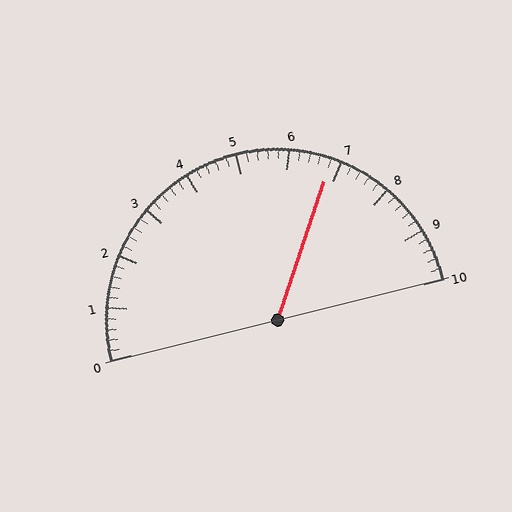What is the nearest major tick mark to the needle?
The nearest major tick mark is 7.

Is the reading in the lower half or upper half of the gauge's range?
The reading is in the upper half of the range (0 to 10).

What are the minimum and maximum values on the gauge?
The gauge ranges from 0 to 10.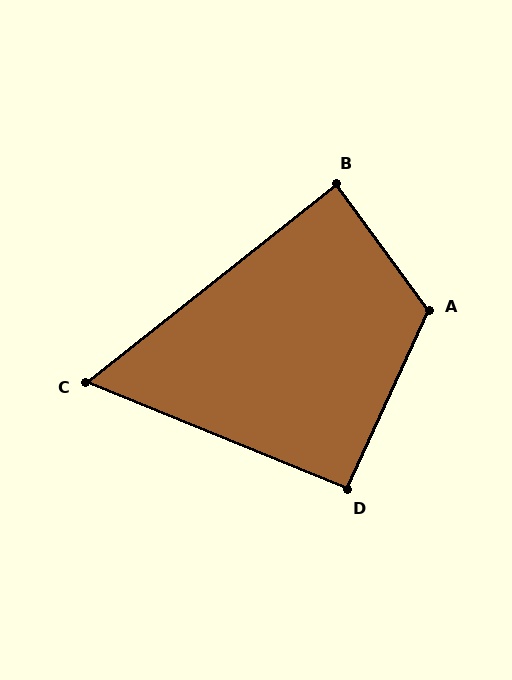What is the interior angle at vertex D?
Approximately 92 degrees (approximately right).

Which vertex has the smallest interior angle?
C, at approximately 61 degrees.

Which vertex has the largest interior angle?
A, at approximately 119 degrees.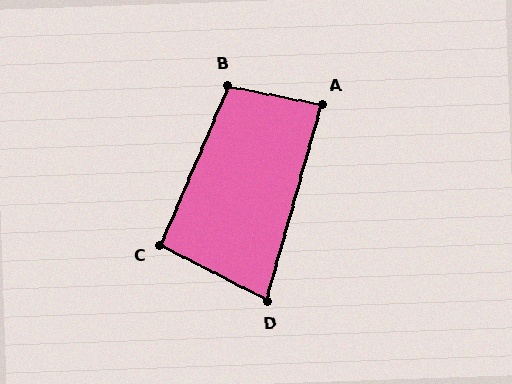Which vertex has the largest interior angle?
B, at approximately 102 degrees.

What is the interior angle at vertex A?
Approximately 86 degrees (approximately right).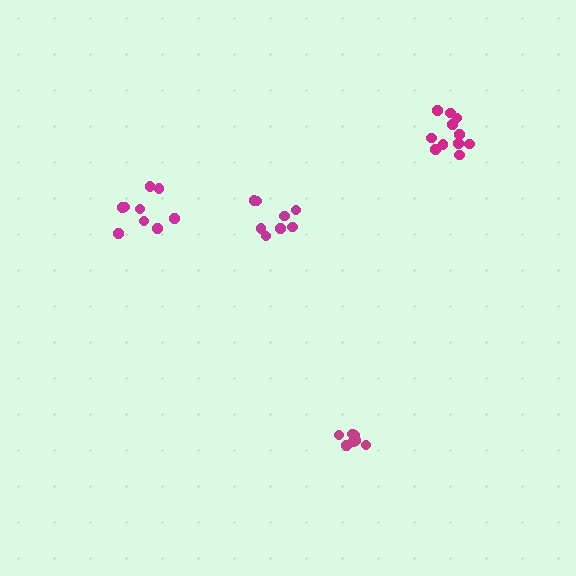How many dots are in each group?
Group 1: 11 dots, Group 2: 7 dots, Group 3: 9 dots, Group 4: 8 dots (35 total).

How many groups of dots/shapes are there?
There are 4 groups.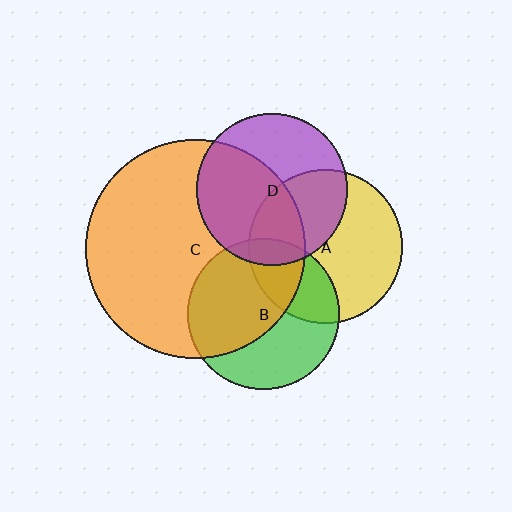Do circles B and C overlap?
Yes.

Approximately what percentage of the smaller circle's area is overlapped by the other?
Approximately 55%.